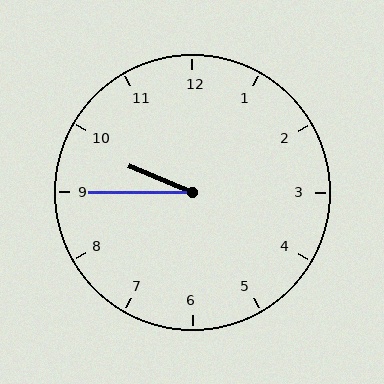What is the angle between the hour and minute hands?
Approximately 22 degrees.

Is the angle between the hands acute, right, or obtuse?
It is acute.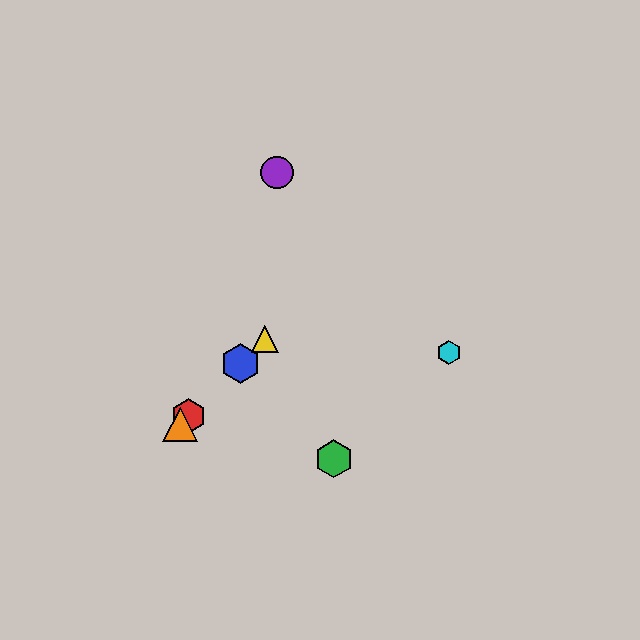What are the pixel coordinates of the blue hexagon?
The blue hexagon is at (241, 363).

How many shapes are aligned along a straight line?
4 shapes (the red hexagon, the blue hexagon, the yellow triangle, the orange triangle) are aligned along a straight line.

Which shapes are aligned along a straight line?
The red hexagon, the blue hexagon, the yellow triangle, the orange triangle are aligned along a straight line.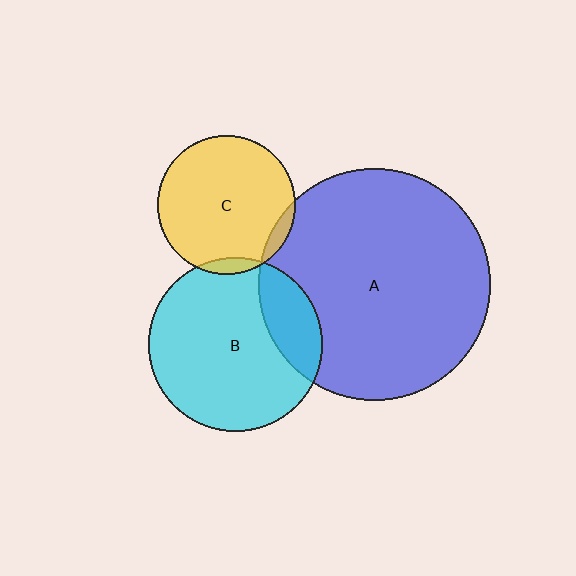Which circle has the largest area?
Circle A (blue).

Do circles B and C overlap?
Yes.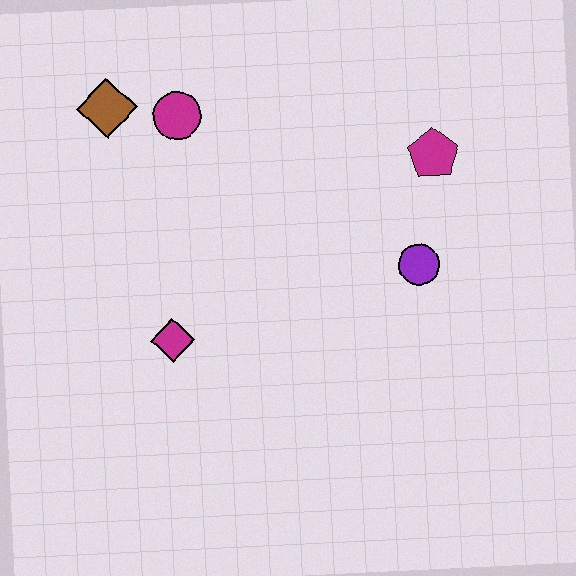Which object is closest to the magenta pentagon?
The purple circle is closest to the magenta pentagon.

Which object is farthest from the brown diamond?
The purple circle is farthest from the brown diamond.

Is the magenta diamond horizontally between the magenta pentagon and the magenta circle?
No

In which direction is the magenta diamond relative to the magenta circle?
The magenta diamond is below the magenta circle.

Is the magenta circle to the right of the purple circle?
No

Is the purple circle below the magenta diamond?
No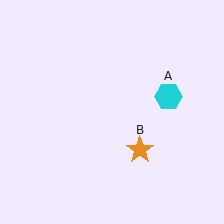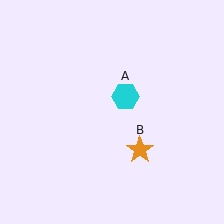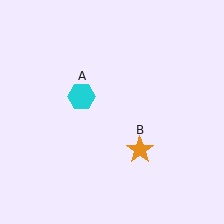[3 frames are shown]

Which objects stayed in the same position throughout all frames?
Orange star (object B) remained stationary.